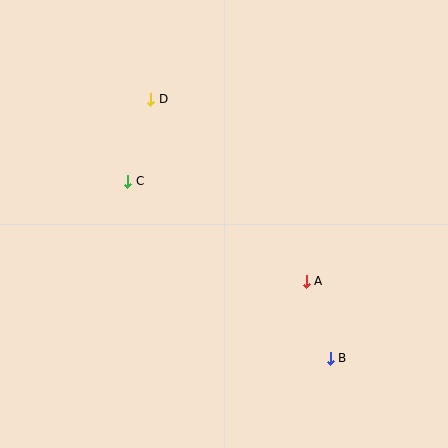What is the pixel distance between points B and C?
The distance between B and C is 269 pixels.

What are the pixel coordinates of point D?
Point D is at (151, 99).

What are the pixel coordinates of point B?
Point B is at (330, 358).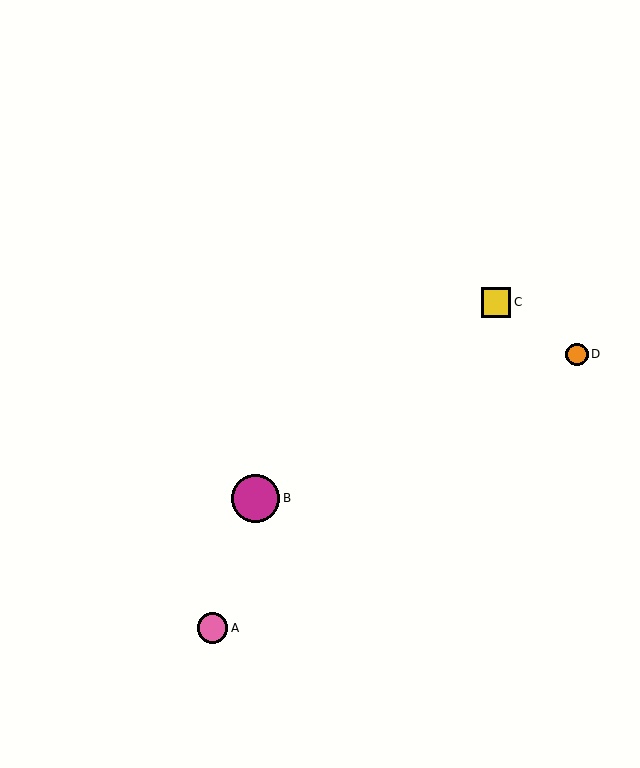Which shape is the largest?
The magenta circle (labeled B) is the largest.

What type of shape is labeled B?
Shape B is a magenta circle.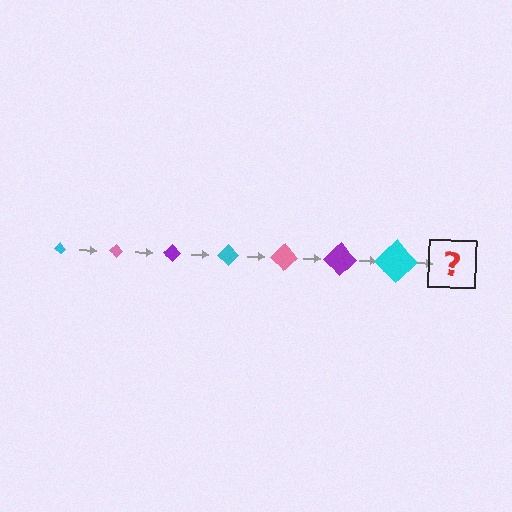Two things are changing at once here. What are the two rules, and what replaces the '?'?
The two rules are that the diamond grows larger each step and the color cycles through cyan, pink, and purple. The '?' should be a pink diamond, larger than the previous one.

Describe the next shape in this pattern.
It should be a pink diamond, larger than the previous one.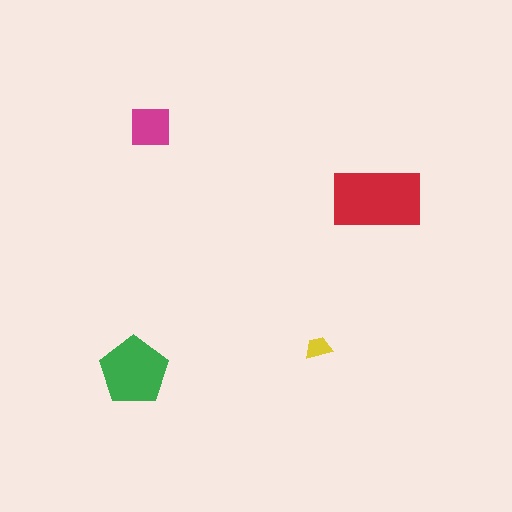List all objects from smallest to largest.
The yellow trapezoid, the magenta square, the green pentagon, the red rectangle.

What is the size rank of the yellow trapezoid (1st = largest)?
4th.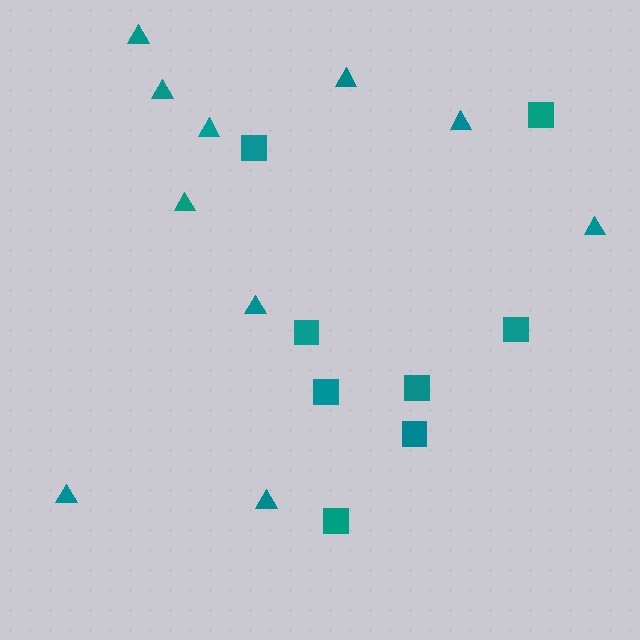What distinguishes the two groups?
There are 2 groups: one group of squares (8) and one group of triangles (10).